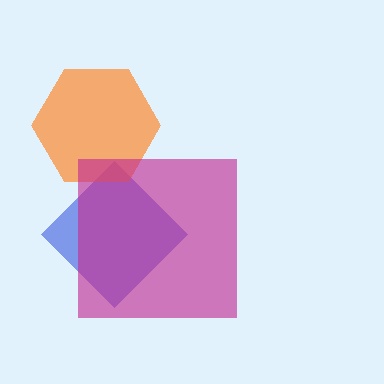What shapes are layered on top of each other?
The layered shapes are: a blue diamond, an orange hexagon, a magenta square.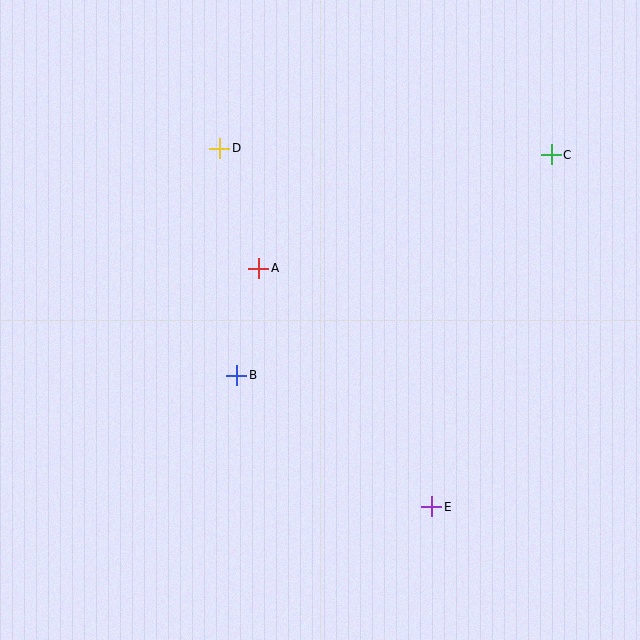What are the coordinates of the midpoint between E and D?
The midpoint between E and D is at (326, 327).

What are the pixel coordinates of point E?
Point E is at (432, 507).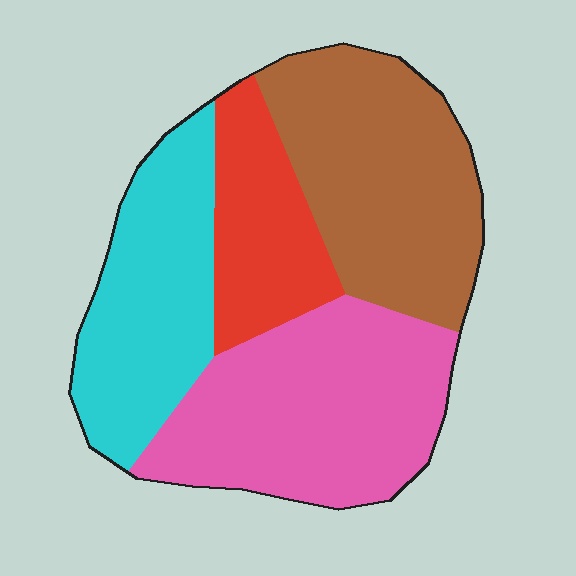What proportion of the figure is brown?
Brown takes up about one third (1/3) of the figure.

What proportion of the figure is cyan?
Cyan covers about 25% of the figure.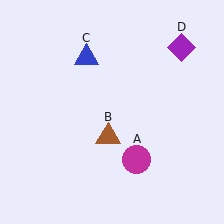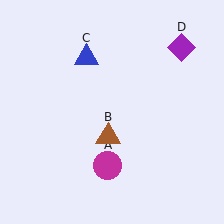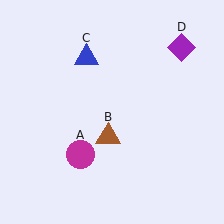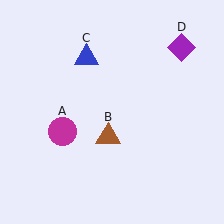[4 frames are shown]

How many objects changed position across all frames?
1 object changed position: magenta circle (object A).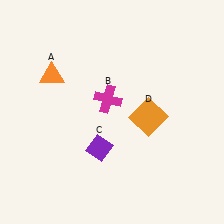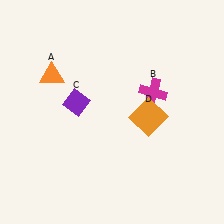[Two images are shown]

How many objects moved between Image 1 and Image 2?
2 objects moved between the two images.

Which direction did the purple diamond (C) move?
The purple diamond (C) moved up.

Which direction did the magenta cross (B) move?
The magenta cross (B) moved right.